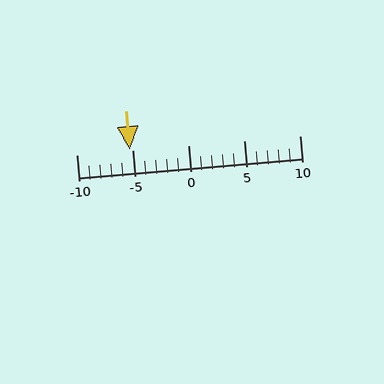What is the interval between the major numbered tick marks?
The major tick marks are spaced 5 units apart.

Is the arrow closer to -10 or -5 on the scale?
The arrow is closer to -5.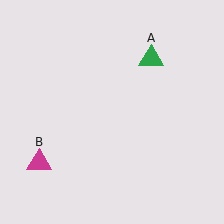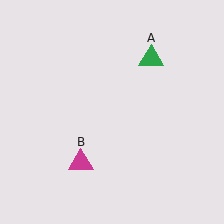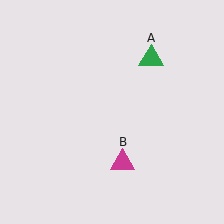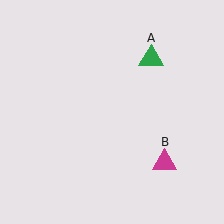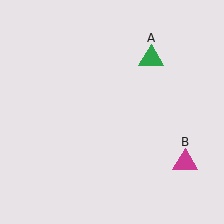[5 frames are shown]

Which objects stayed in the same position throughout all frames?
Green triangle (object A) remained stationary.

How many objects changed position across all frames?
1 object changed position: magenta triangle (object B).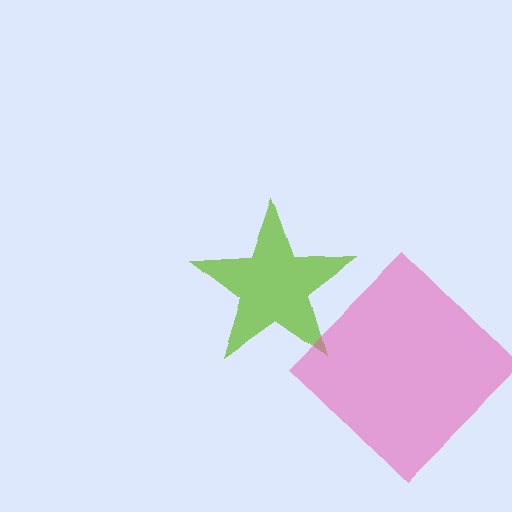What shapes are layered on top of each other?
The layered shapes are: a lime star, a pink diamond.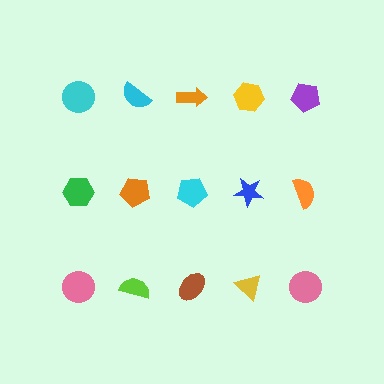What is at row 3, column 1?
A pink circle.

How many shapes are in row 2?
5 shapes.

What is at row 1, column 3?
An orange arrow.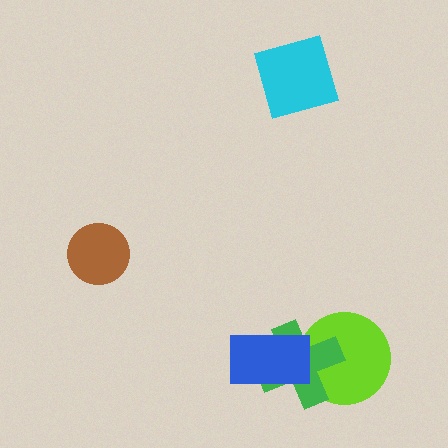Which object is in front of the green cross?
The blue rectangle is in front of the green cross.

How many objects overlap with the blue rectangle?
2 objects overlap with the blue rectangle.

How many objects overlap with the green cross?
2 objects overlap with the green cross.